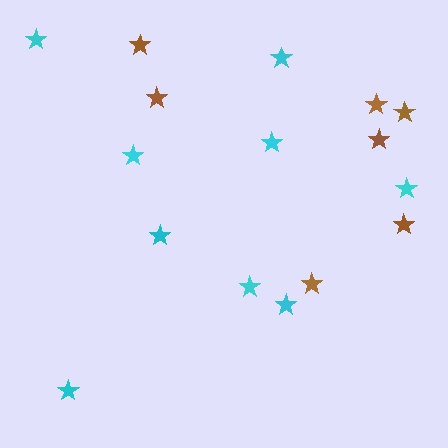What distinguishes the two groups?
There are 2 groups: one group of cyan stars (9) and one group of brown stars (7).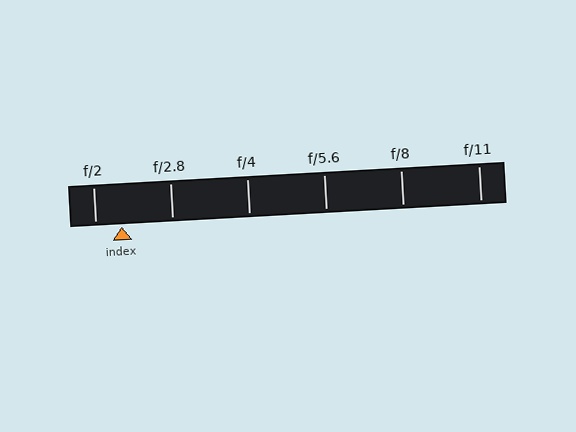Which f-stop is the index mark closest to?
The index mark is closest to f/2.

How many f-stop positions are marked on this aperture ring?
There are 6 f-stop positions marked.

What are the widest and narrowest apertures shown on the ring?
The widest aperture shown is f/2 and the narrowest is f/11.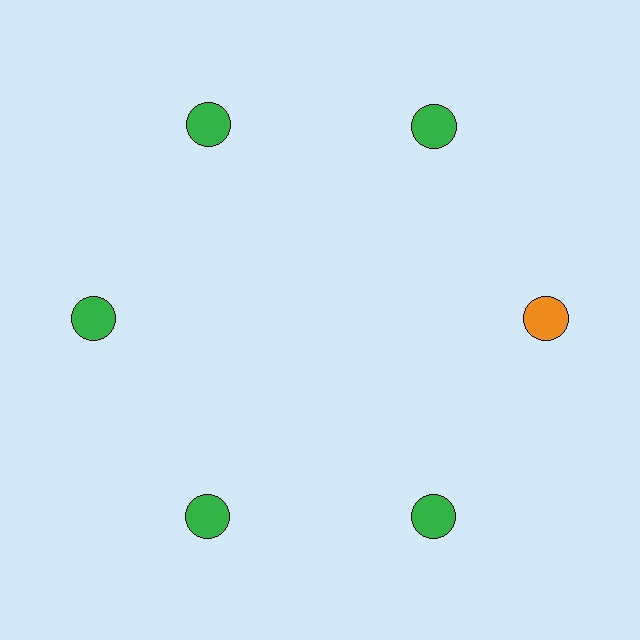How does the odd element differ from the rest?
It has a different color: orange instead of green.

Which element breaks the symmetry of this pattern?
The orange circle at roughly the 3 o'clock position breaks the symmetry. All other shapes are green circles.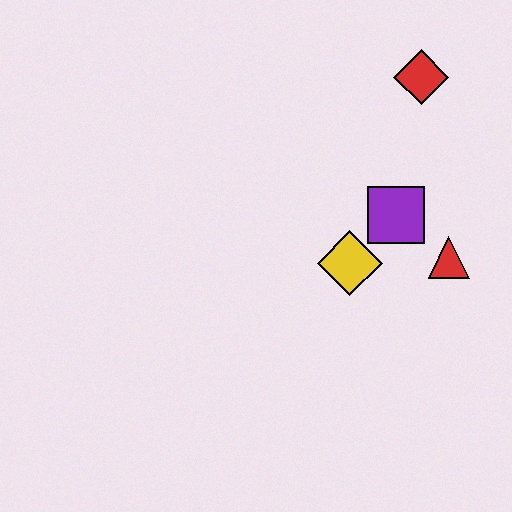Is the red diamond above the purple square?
Yes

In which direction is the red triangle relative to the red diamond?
The red triangle is below the red diamond.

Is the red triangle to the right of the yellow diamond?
Yes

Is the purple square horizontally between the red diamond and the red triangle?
No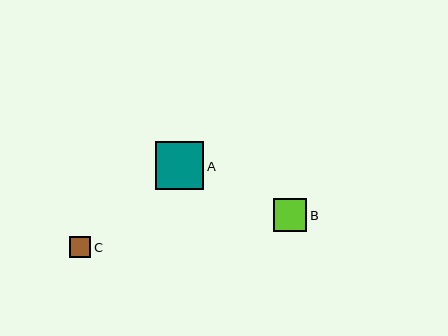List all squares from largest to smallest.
From largest to smallest: A, B, C.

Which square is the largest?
Square A is the largest with a size of approximately 49 pixels.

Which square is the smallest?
Square C is the smallest with a size of approximately 21 pixels.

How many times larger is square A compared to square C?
Square A is approximately 2.3 times the size of square C.